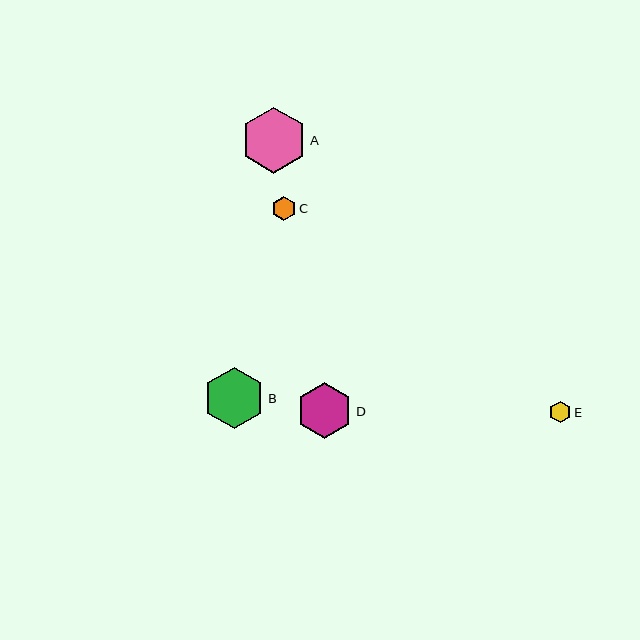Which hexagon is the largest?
Hexagon A is the largest with a size of approximately 66 pixels.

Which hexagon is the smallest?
Hexagon E is the smallest with a size of approximately 22 pixels.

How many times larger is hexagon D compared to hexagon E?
Hexagon D is approximately 2.6 times the size of hexagon E.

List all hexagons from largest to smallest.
From largest to smallest: A, B, D, C, E.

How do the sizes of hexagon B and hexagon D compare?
Hexagon B and hexagon D are approximately the same size.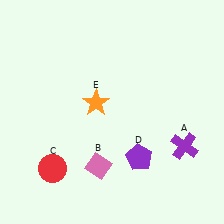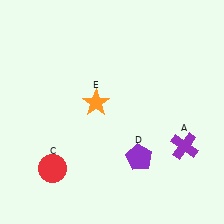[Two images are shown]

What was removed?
The pink diamond (B) was removed in Image 2.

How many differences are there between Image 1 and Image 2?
There is 1 difference between the two images.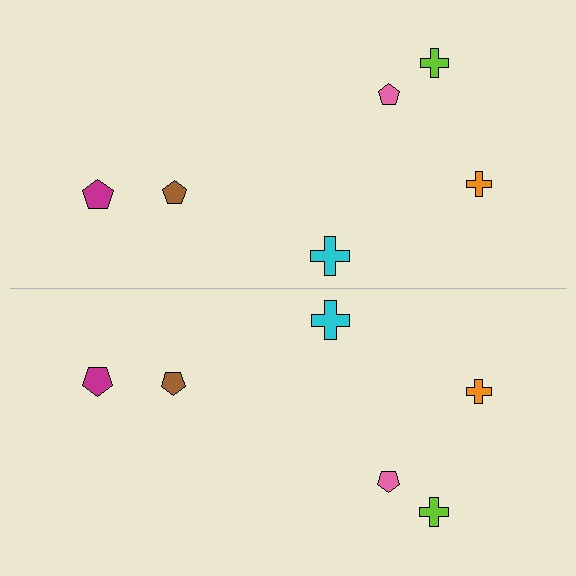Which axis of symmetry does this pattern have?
The pattern has a horizontal axis of symmetry running through the center of the image.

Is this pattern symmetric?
Yes, this pattern has bilateral (reflection) symmetry.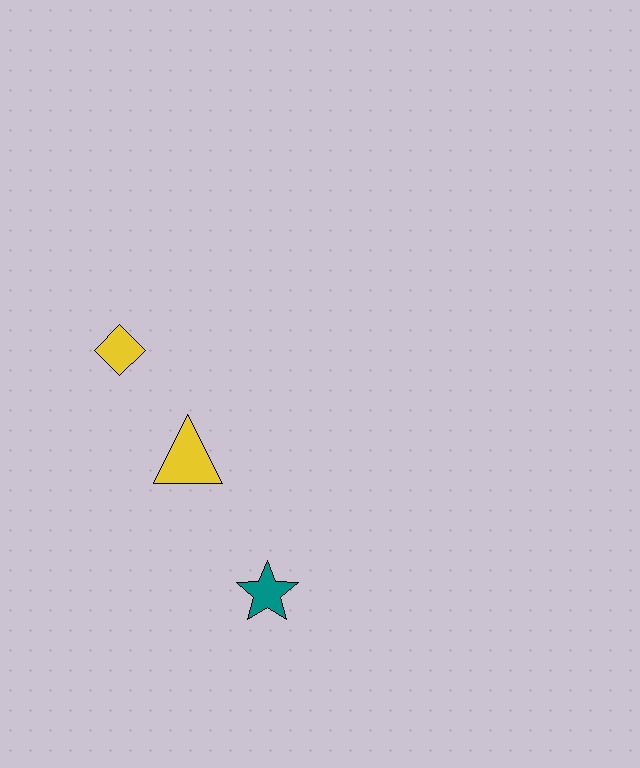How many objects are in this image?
There are 3 objects.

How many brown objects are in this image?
There are no brown objects.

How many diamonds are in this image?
There is 1 diamond.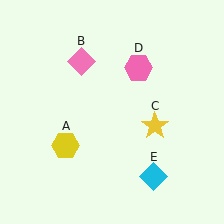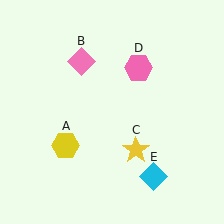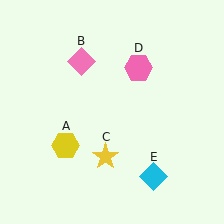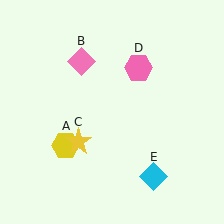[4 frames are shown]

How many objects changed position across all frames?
1 object changed position: yellow star (object C).